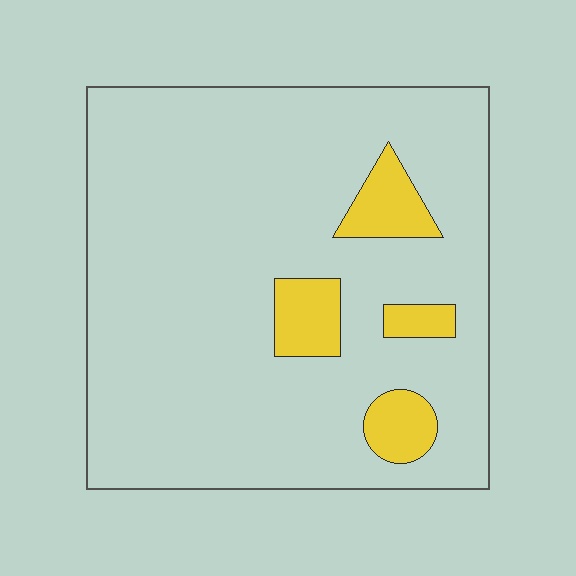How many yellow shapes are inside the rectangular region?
4.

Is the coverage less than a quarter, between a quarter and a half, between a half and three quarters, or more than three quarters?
Less than a quarter.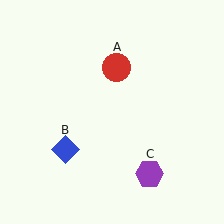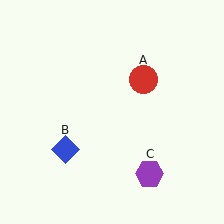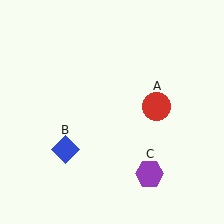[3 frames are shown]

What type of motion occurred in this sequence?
The red circle (object A) rotated clockwise around the center of the scene.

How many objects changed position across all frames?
1 object changed position: red circle (object A).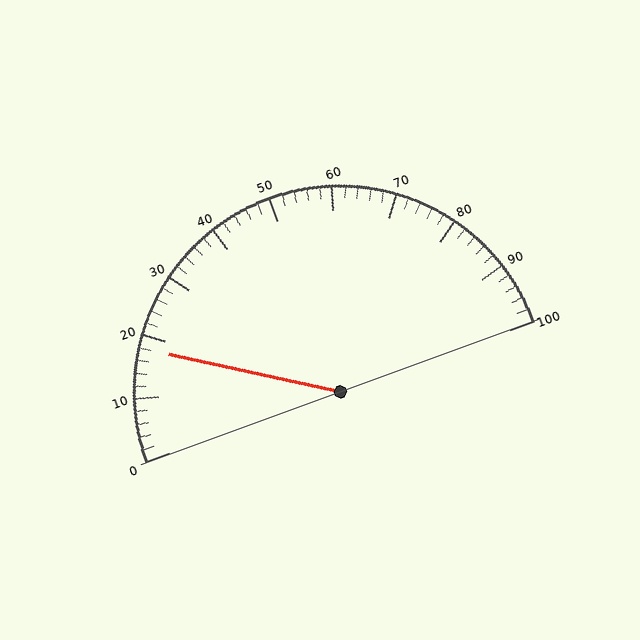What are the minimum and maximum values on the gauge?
The gauge ranges from 0 to 100.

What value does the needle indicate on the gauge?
The needle indicates approximately 18.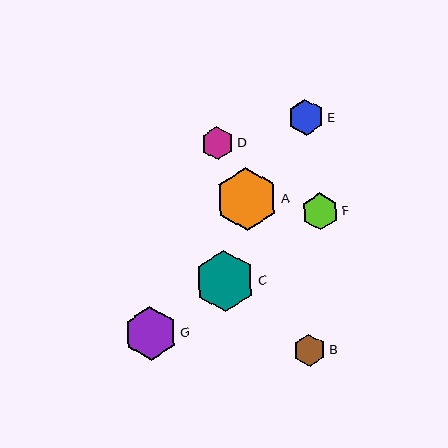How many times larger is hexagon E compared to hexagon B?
Hexagon E is approximately 1.1 times the size of hexagon B.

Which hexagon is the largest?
Hexagon A is the largest with a size of approximately 63 pixels.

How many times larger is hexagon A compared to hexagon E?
Hexagon A is approximately 1.7 times the size of hexagon E.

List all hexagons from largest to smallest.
From largest to smallest: A, C, G, F, E, D, B.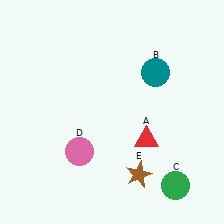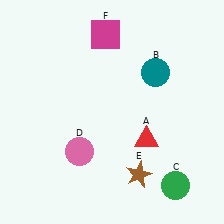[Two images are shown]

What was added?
A magenta square (F) was added in Image 2.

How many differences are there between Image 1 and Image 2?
There is 1 difference between the two images.